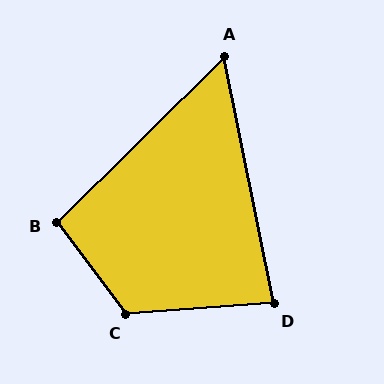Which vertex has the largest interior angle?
C, at approximately 123 degrees.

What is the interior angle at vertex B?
Approximately 97 degrees (obtuse).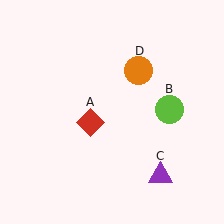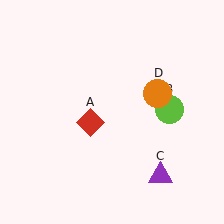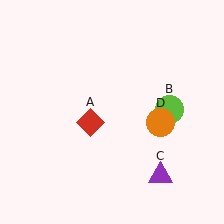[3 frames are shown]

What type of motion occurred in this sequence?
The orange circle (object D) rotated clockwise around the center of the scene.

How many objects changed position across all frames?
1 object changed position: orange circle (object D).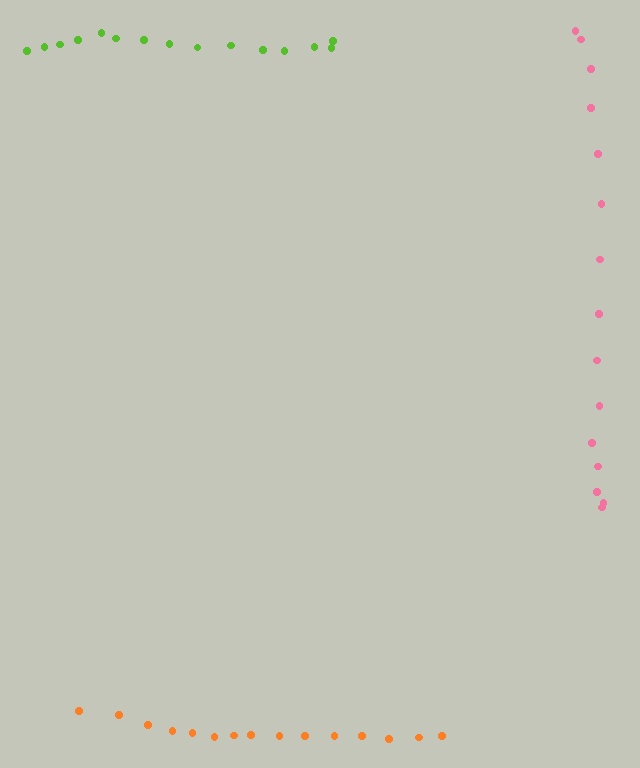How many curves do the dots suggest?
There are 3 distinct paths.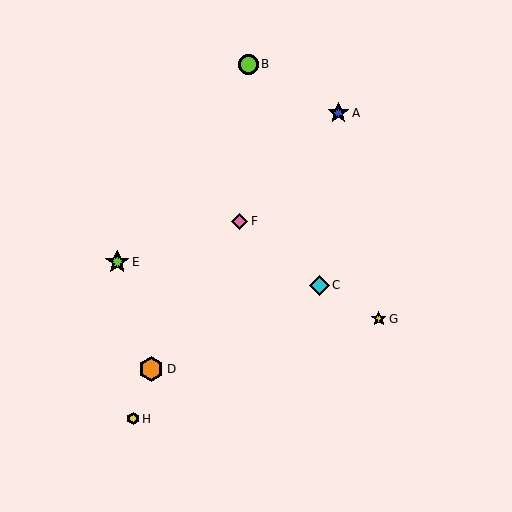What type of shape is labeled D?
Shape D is an orange hexagon.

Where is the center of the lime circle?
The center of the lime circle is at (248, 64).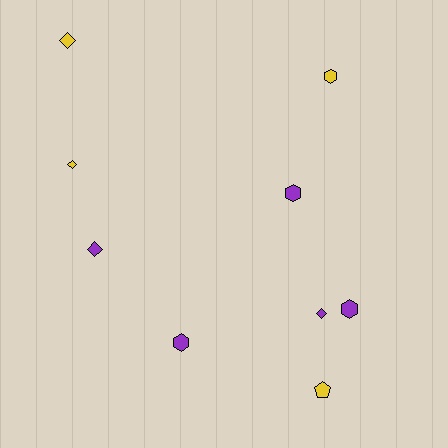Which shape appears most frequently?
Diamond, with 4 objects.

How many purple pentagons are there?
There are no purple pentagons.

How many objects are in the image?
There are 9 objects.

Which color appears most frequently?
Purple, with 5 objects.